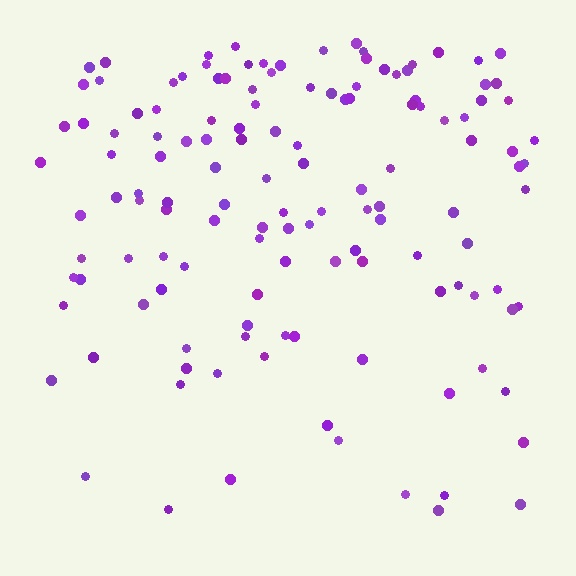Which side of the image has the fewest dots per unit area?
The bottom.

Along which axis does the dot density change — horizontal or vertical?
Vertical.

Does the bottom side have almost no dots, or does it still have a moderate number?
Still a moderate number, just noticeably fewer than the top.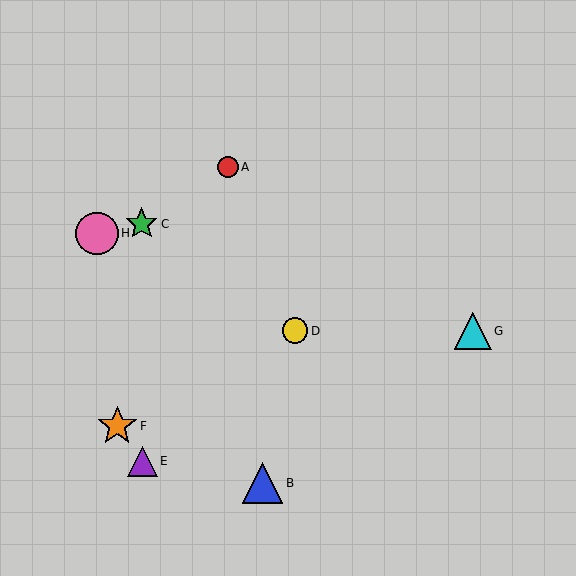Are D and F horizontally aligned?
No, D is at y≈331 and F is at y≈426.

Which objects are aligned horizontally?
Objects D, G are aligned horizontally.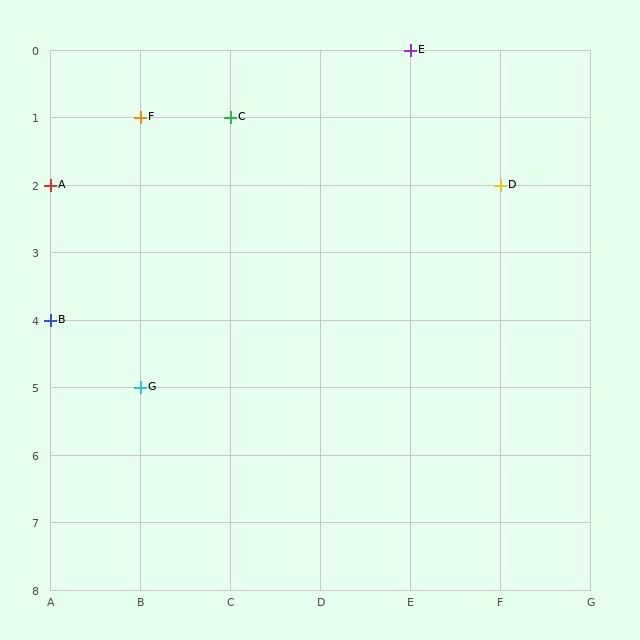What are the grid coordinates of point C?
Point C is at grid coordinates (C, 1).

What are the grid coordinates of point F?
Point F is at grid coordinates (B, 1).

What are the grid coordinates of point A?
Point A is at grid coordinates (A, 2).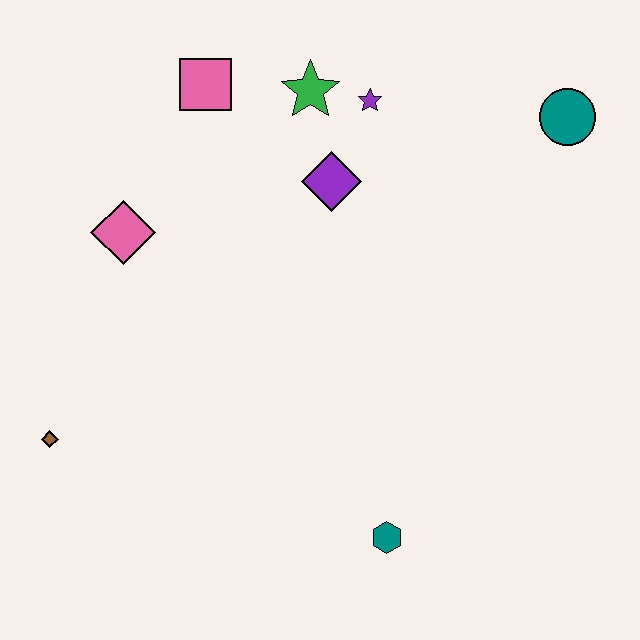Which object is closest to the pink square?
The green star is closest to the pink square.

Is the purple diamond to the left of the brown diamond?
No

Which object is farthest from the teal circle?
The brown diamond is farthest from the teal circle.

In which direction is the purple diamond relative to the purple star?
The purple diamond is below the purple star.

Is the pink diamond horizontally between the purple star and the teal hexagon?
No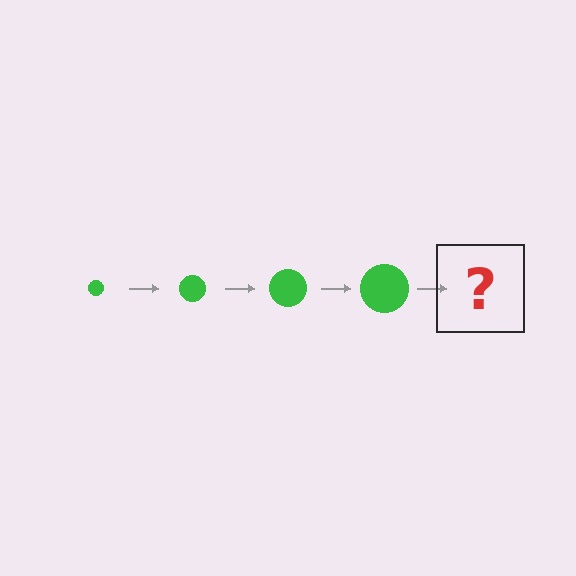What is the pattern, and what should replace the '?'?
The pattern is that the circle gets progressively larger each step. The '?' should be a green circle, larger than the previous one.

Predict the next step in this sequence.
The next step is a green circle, larger than the previous one.